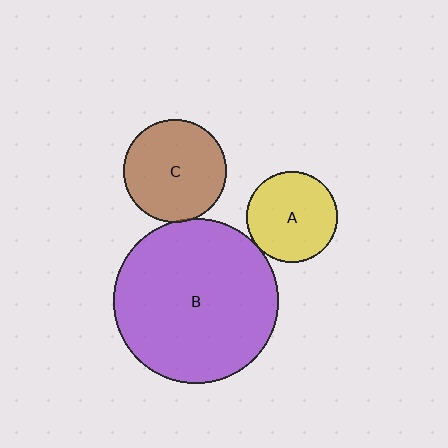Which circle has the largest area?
Circle B (purple).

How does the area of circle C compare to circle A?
Approximately 1.3 times.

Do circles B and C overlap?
Yes.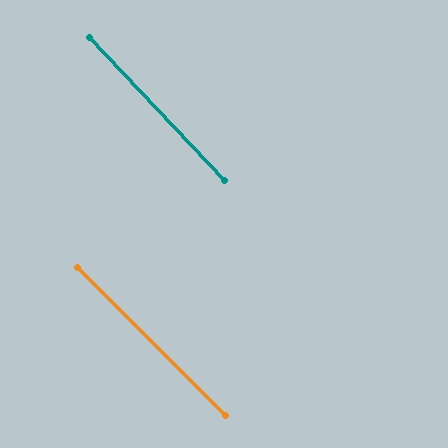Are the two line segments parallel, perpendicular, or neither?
Parallel — their directions differ by only 2.0°.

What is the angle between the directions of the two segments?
Approximately 2 degrees.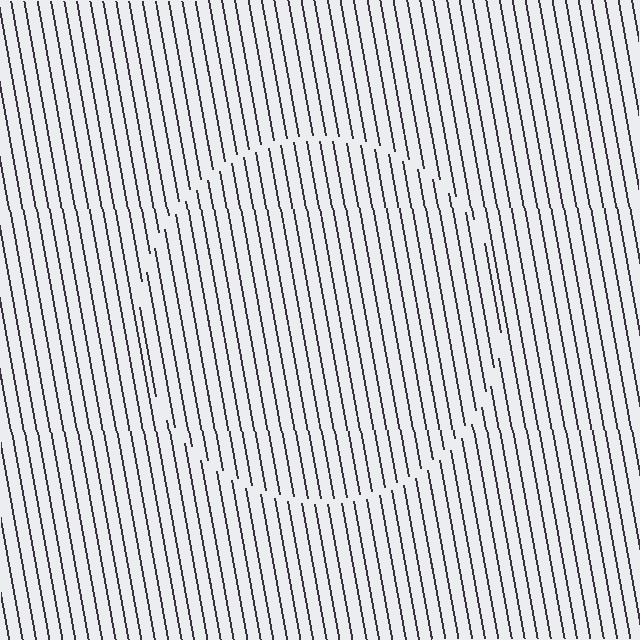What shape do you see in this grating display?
An illusory circle. The interior of the shape contains the same grating, shifted by half a period — the contour is defined by the phase discontinuity where line-ends from the inner and outer gratings abut.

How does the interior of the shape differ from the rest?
The interior of the shape contains the same grating, shifted by half a period — the contour is defined by the phase discontinuity where line-ends from the inner and outer gratings abut.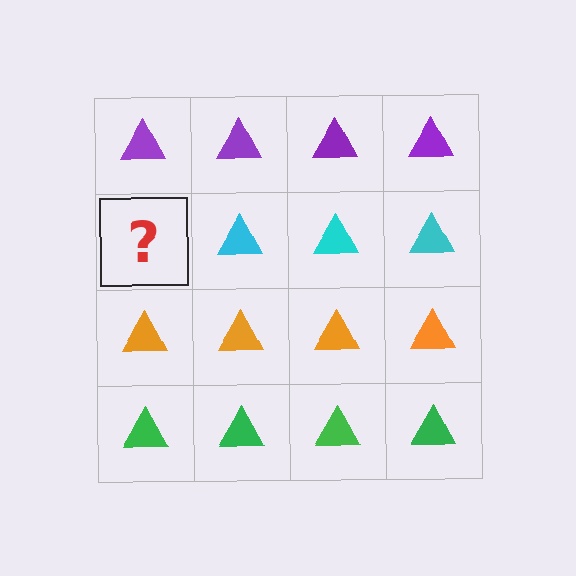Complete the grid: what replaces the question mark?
The question mark should be replaced with a cyan triangle.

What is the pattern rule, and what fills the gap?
The rule is that each row has a consistent color. The gap should be filled with a cyan triangle.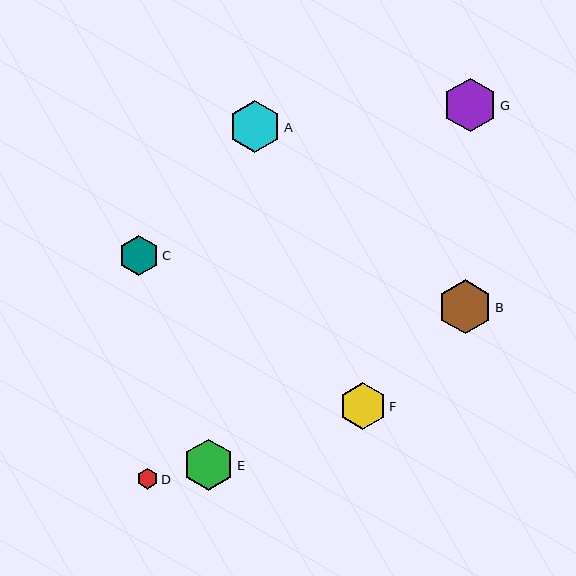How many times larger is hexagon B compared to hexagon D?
Hexagon B is approximately 2.6 times the size of hexagon D.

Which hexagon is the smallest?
Hexagon D is the smallest with a size of approximately 21 pixels.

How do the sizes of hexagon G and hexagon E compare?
Hexagon G and hexagon E are approximately the same size.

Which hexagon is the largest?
Hexagon B is the largest with a size of approximately 54 pixels.